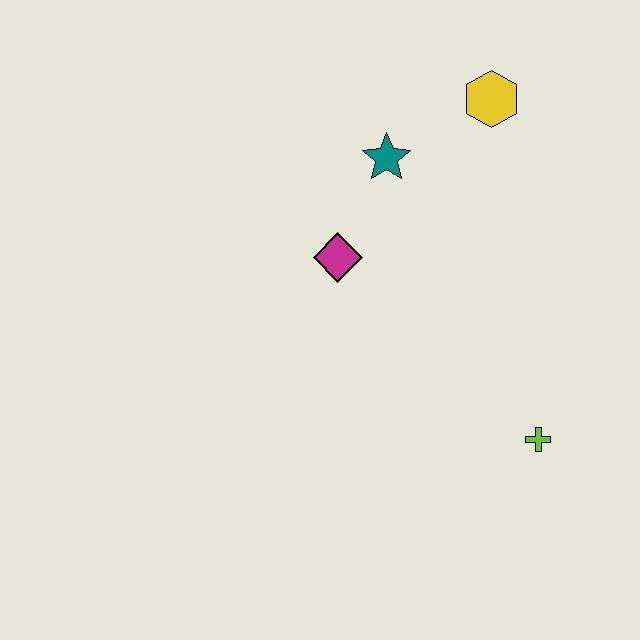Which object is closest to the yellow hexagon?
The teal star is closest to the yellow hexagon.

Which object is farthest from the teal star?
The lime cross is farthest from the teal star.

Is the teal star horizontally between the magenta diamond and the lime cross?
Yes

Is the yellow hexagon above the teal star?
Yes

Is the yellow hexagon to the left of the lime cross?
Yes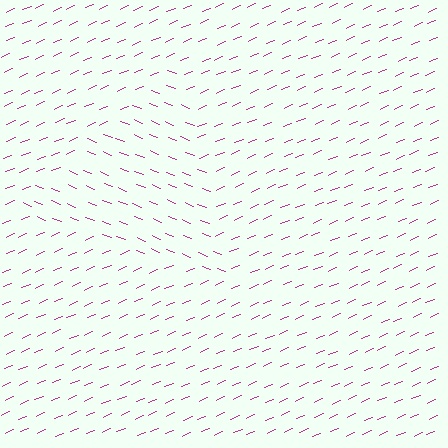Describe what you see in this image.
The image is filled with small magenta line segments. A triangle region in the image has lines oriented differently from the surrounding lines, creating a visible texture boundary.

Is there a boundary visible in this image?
Yes, there is a texture boundary formed by a change in line orientation.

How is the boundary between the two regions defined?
The boundary is defined purely by a change in line orientation (approximately 45 degrees difference). All lines are the same color and thickness.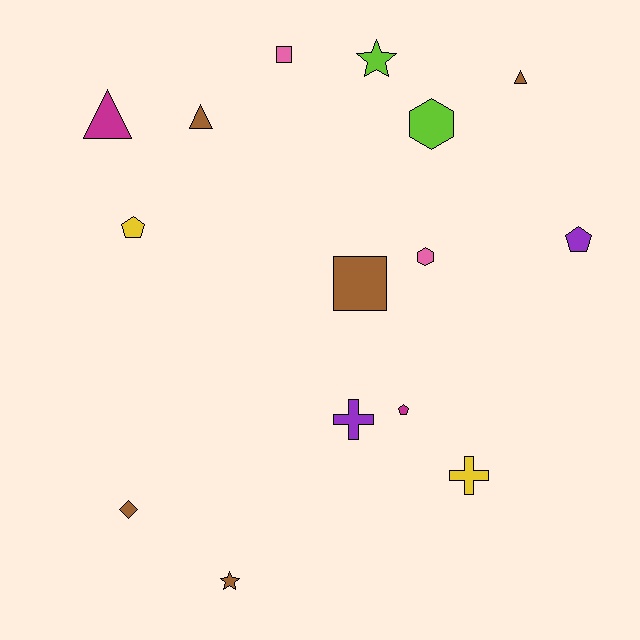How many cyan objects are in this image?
There are no cyan objects.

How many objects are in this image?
There are 15 objects.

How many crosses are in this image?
There are 2 crosses.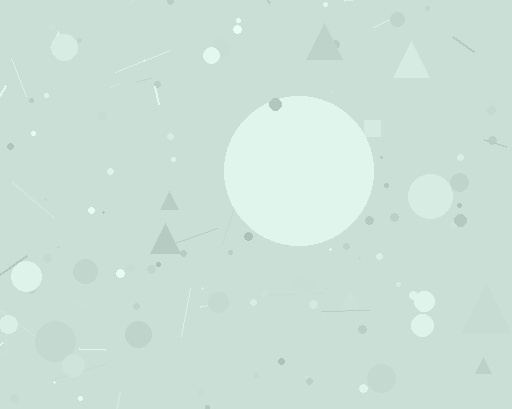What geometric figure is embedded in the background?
A circle is embedded in the background.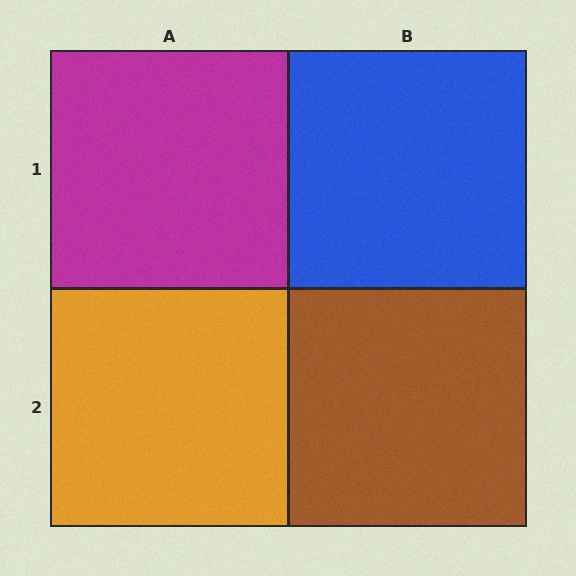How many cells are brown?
1 cell is brown.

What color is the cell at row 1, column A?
Magenta.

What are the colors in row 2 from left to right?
Orange, brown.